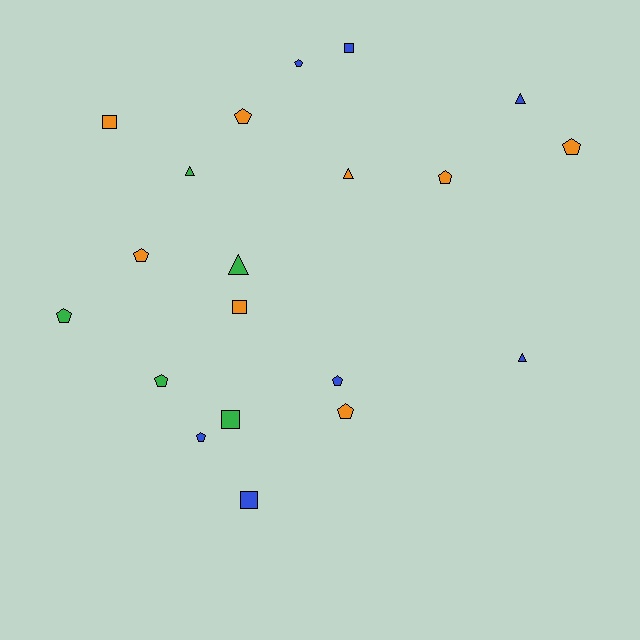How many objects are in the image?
There are 20 objects.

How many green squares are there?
There is 1 green square.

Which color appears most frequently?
Orange, with 8 objects.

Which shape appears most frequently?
Pentagon, with 10 objects.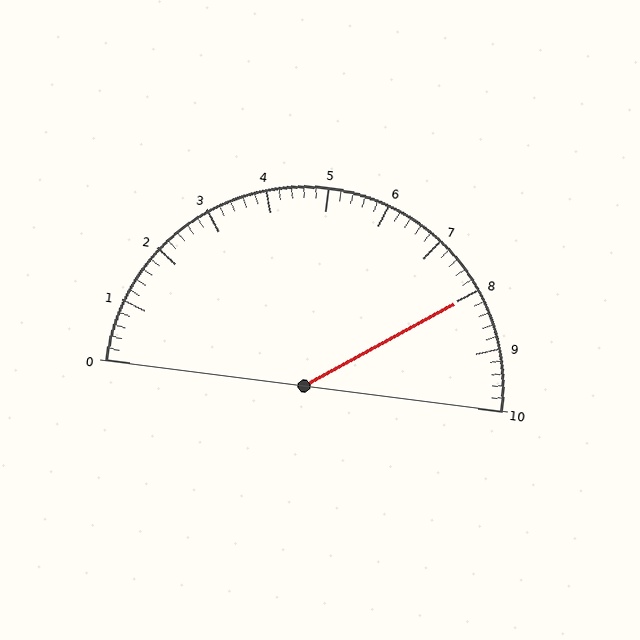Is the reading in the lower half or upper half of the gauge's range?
The reading is in the upper half of the range (0 to 10).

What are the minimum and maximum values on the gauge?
The gauge ranges from 0 to 10.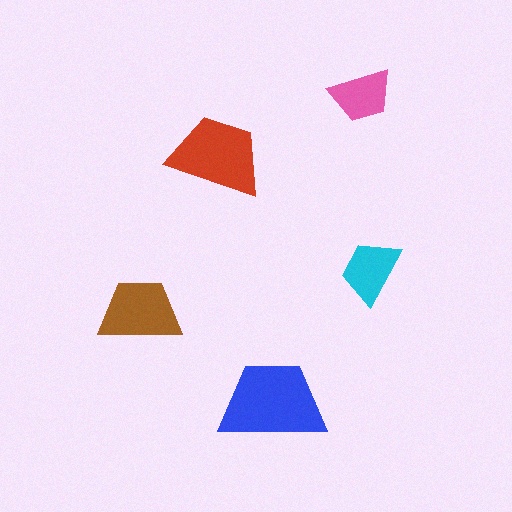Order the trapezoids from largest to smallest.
the blue one, the red one, the brown one, the cyan one, the pink one.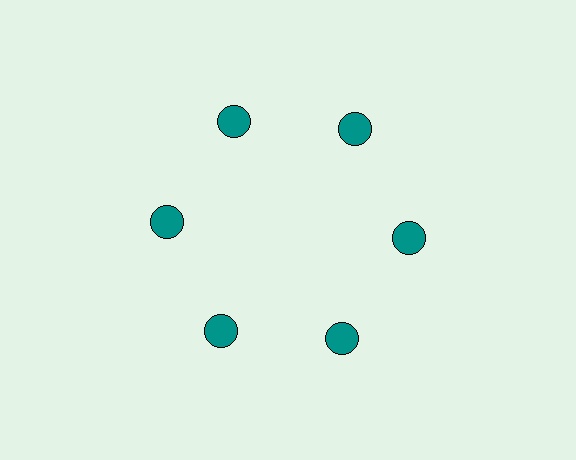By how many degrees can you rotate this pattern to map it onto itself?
The pattern maps onto itself every 60 degrees of rotation.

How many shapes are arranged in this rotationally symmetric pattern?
There are 6 shapes, arranged in 6 groups of 1.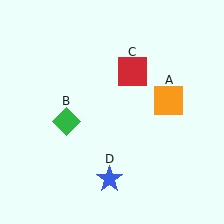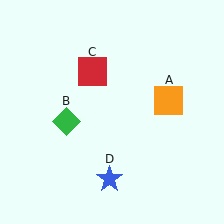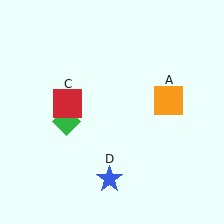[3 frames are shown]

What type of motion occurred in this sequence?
The red square (object C) rotated counterclockwise around the center of the scene.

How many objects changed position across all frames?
1 object changed position: red square (object C).